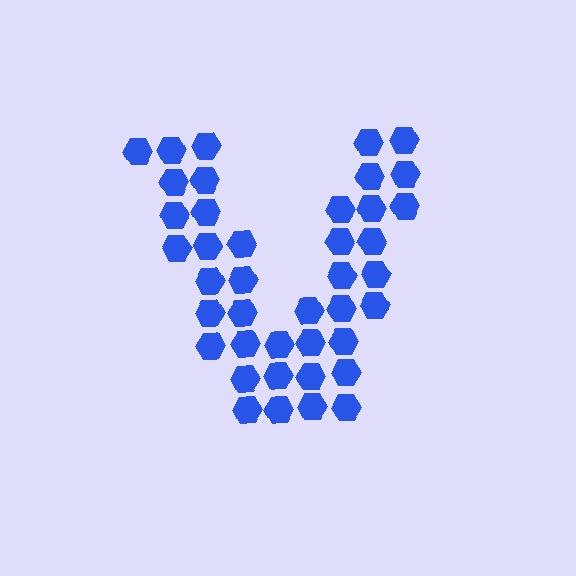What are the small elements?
The small elements are hexagons.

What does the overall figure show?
The overall figure shows the letter V.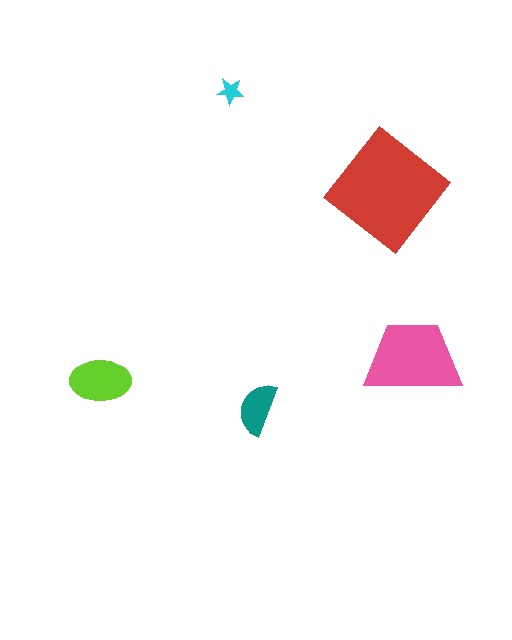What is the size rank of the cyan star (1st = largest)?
5th.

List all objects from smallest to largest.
The cyan star, the teal semicircle, the lime ellipse, the pink trapezoid, the red diamond.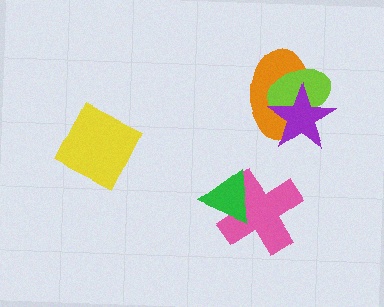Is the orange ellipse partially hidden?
Yes, it is partially covered by another shape.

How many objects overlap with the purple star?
2 objects overlap with the purple star.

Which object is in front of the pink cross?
The green triangle is in front of the pink cross.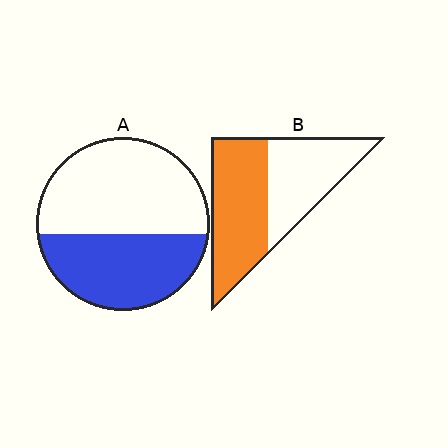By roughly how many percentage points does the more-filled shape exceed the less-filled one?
By roughly 10 percentage points (B over A).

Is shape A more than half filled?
No.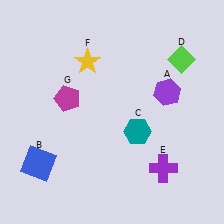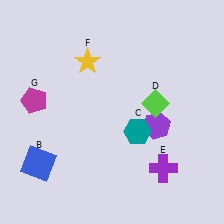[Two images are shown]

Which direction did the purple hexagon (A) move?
The purple hexagon (A) moved down.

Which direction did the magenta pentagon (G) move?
The magenta pentagon (G) moved left.